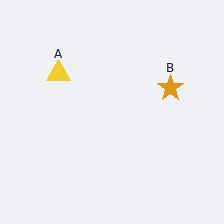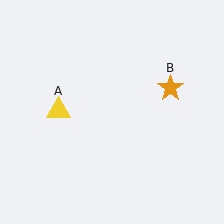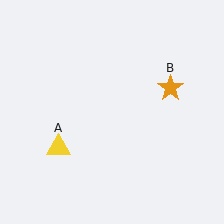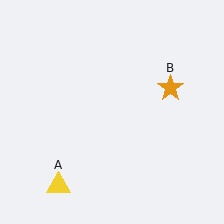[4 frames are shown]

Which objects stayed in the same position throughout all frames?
Orange star (object B) remained stationary.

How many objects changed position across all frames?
1 object changed position: yellow triangle (object A).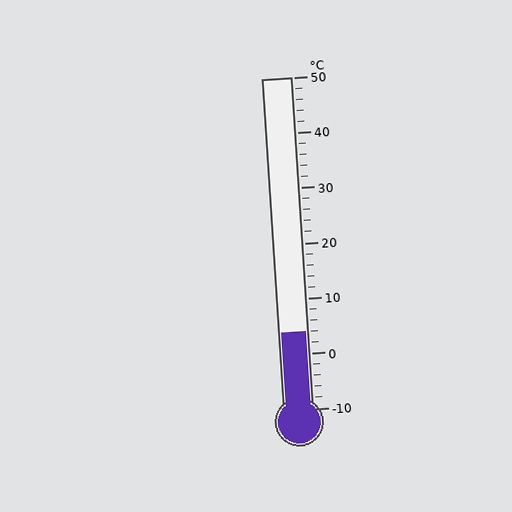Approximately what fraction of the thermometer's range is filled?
The thermometer is filled to approximately 25% of its range.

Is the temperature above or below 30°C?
The temperature is below 30°C.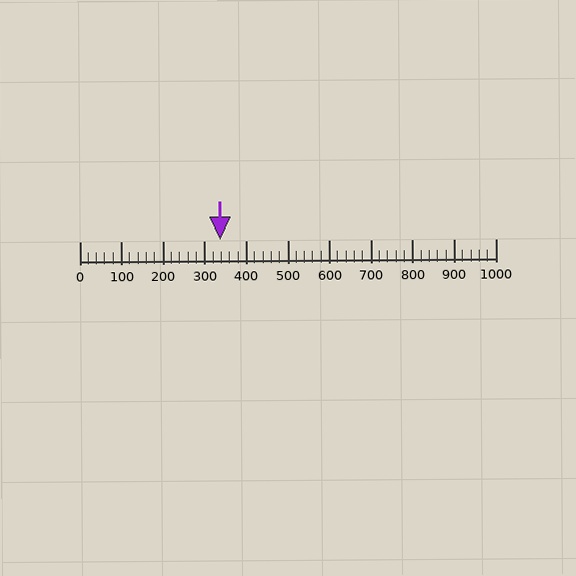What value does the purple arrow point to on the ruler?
The purple arrow points to approximately 339.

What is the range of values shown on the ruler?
The ruler shows values from 0 to 1000.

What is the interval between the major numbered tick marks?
The major tick marks are spaced 100 units apart.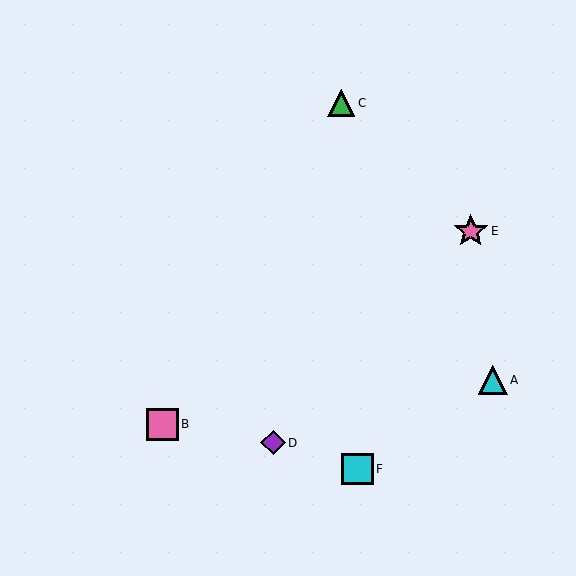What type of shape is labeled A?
Shape A is a cyan triangle.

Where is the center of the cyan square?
The center of the cyan square is at (357, 469).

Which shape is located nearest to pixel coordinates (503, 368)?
The cyan triangle (labeled A) at (493, 380) is nearest to that location.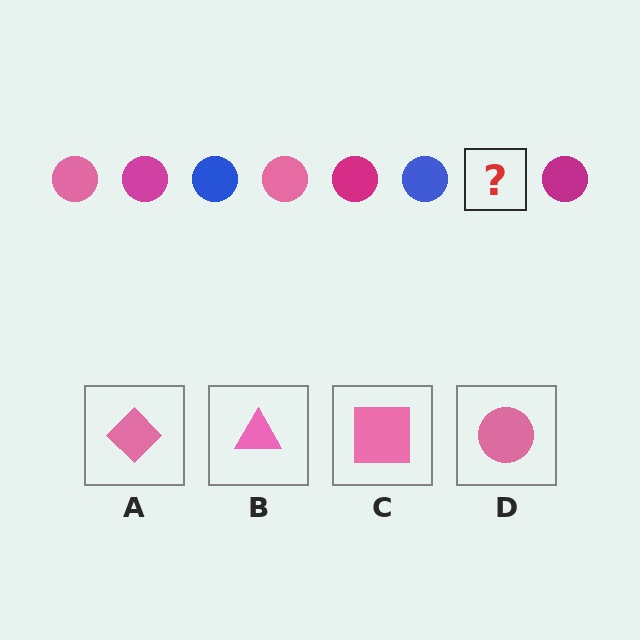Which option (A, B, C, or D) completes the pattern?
D.